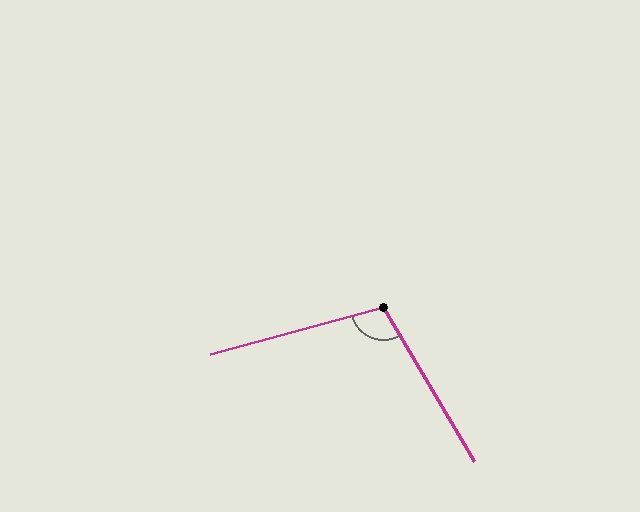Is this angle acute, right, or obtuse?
It is obtuse.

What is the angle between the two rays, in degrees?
Approximately 105 degrees.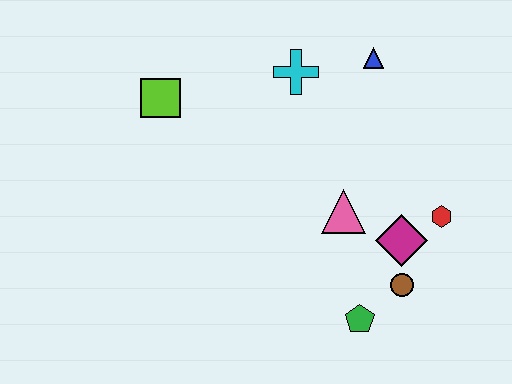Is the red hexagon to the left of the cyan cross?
No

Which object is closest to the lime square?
The cyan cross is closest to the lime square.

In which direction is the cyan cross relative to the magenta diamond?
The cyan cross is above the magenta diamond.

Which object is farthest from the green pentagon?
The lime square is farthest from the green pentagon.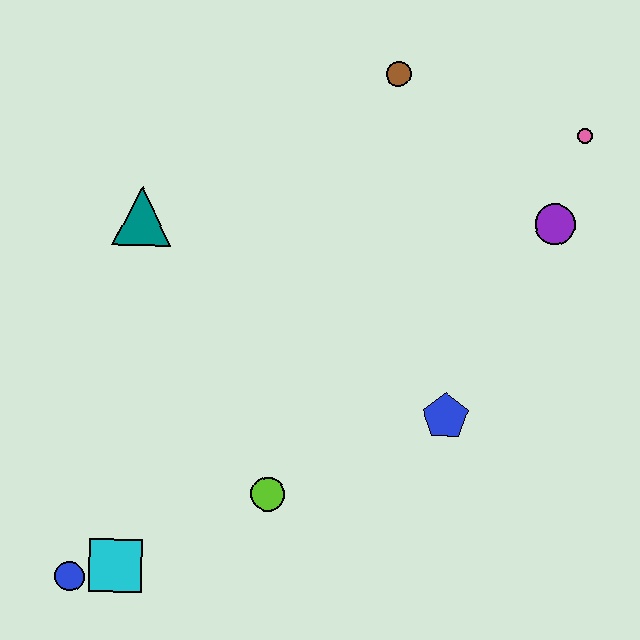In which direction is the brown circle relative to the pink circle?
The brown circle is to the left of the pink circle.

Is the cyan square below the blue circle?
No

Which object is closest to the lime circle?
The cyan square is closest to the lime circle.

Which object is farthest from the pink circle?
The blue circle is farthest from the pink circle.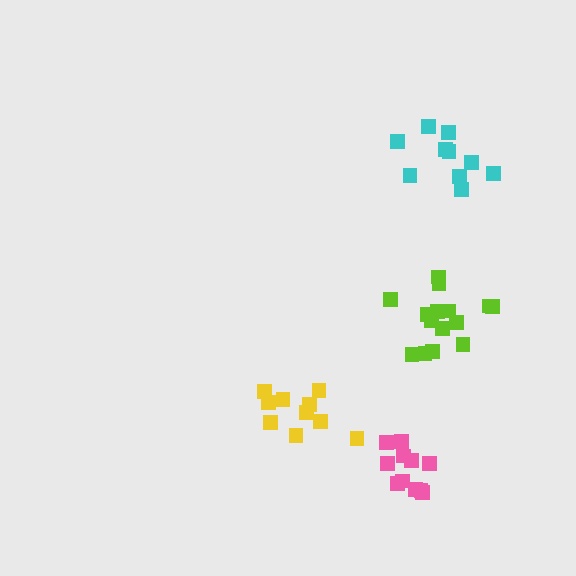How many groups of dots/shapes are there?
There are 4 groups.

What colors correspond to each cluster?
The clusters are colored: lime, yellow, pink, cyan.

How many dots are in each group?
Group 1: 15 dots, Group 2: 10 dots, Group 3: 11 dots, Group 4: 10 dots (46 total).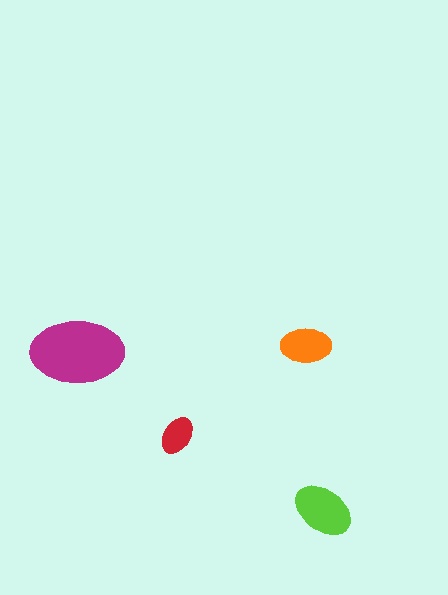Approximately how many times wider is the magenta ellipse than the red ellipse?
About 2.5 times wider.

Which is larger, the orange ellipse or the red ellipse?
The orange one.